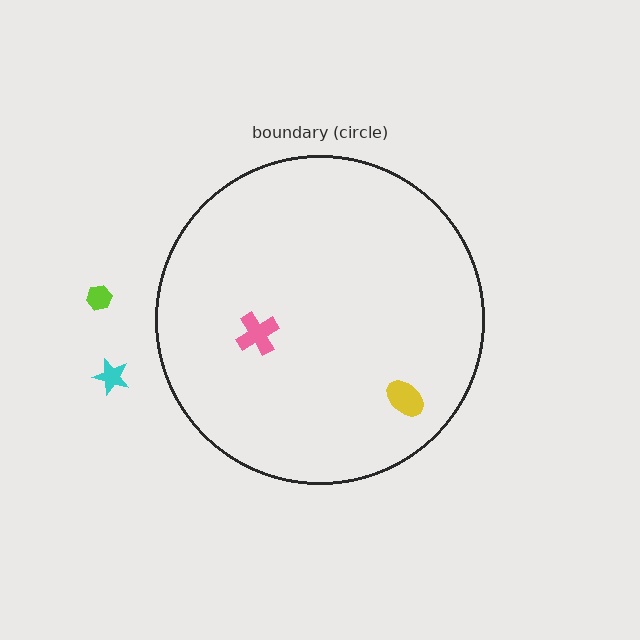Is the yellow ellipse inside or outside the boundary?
Inside.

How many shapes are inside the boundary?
2 inside, 2 outside.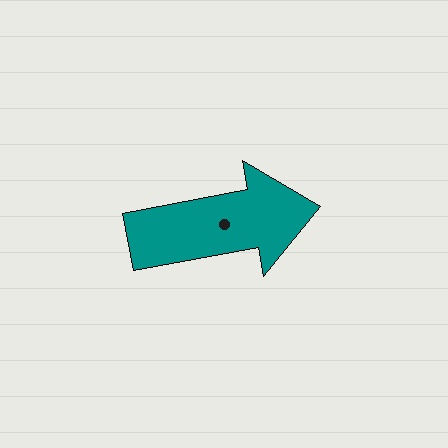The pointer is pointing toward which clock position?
Roughly 3 o'clock.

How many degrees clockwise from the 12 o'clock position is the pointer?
Approximately 79 degrees.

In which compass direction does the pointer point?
East.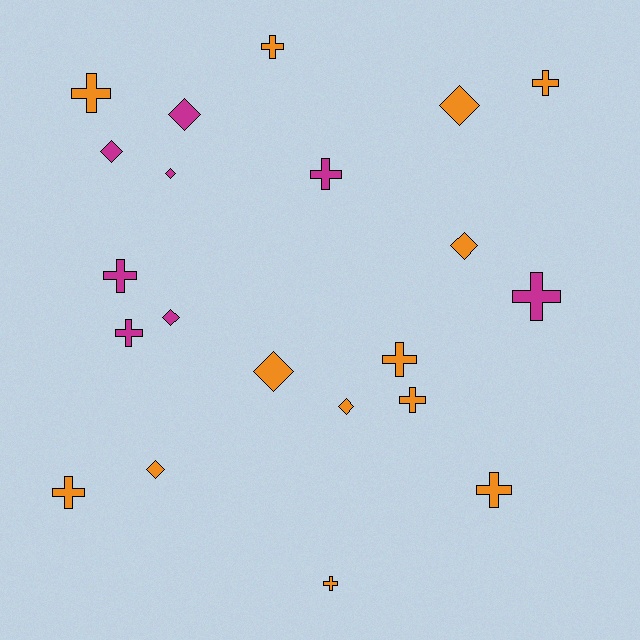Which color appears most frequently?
Orange, with 13 objects.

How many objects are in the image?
There are 21 objects.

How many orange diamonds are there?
There are 5 orange diamonds.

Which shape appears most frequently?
Cross, with 12 objects.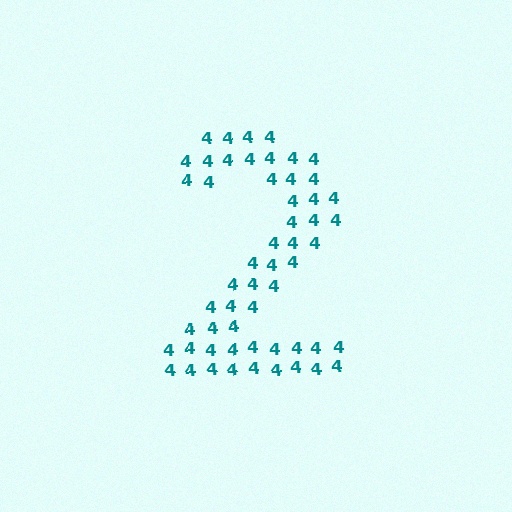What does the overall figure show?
The overall figure shows the digit 2.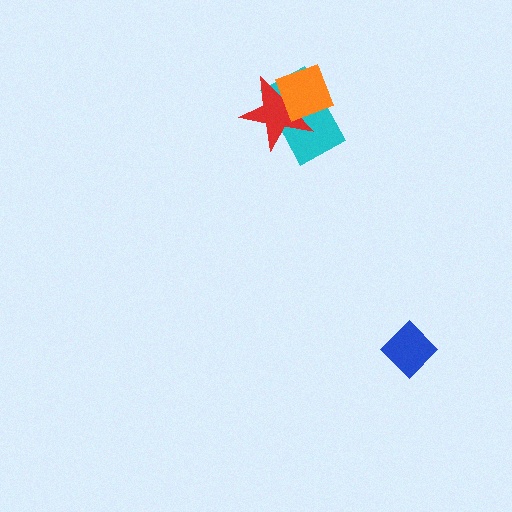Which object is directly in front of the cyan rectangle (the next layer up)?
The red star is directly in front of the cyan rectangle.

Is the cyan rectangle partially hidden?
Yes, it is partially covered by another shape.